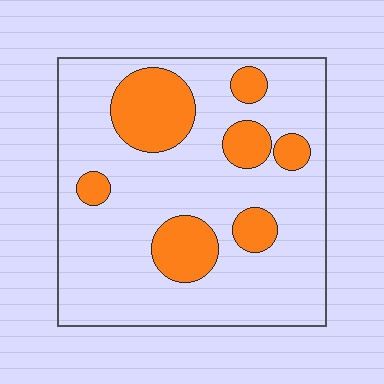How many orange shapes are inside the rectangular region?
7.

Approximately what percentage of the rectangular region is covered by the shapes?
Approximately 20%.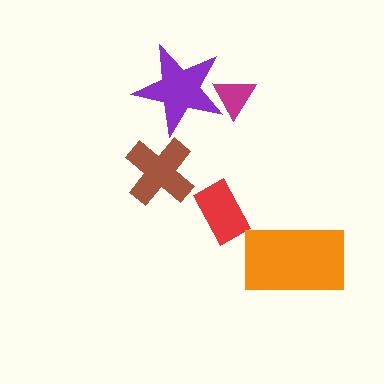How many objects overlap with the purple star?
1 object overlaps with the purple star.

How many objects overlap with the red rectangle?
0 objects overlap with the red rectangle.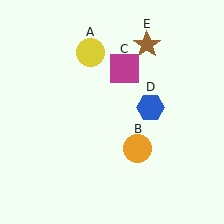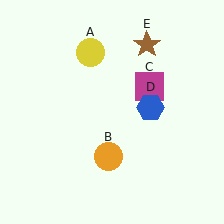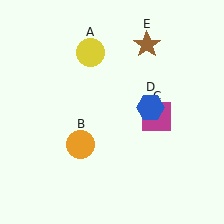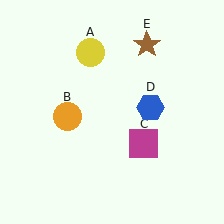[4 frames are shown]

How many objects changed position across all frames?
2 objects changed position: orange circle (object B), magenta square (object C).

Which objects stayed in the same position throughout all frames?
Yellow circle (object A) and blue hexagon (object D) and brown star (object E) remained stationary.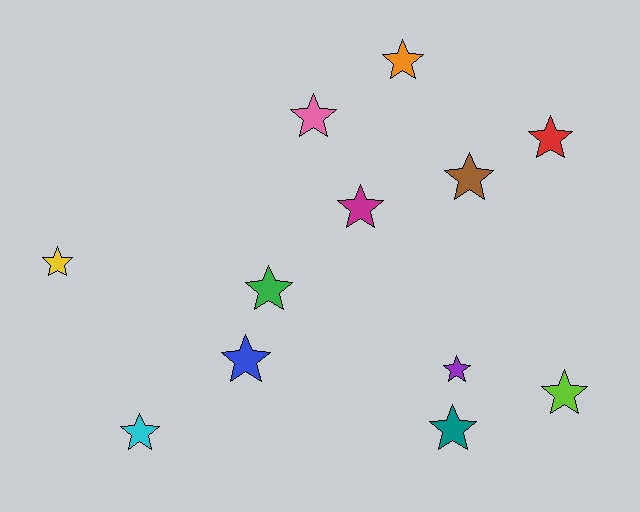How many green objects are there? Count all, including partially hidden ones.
There is 1 green object.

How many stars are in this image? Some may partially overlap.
There are 12 stars.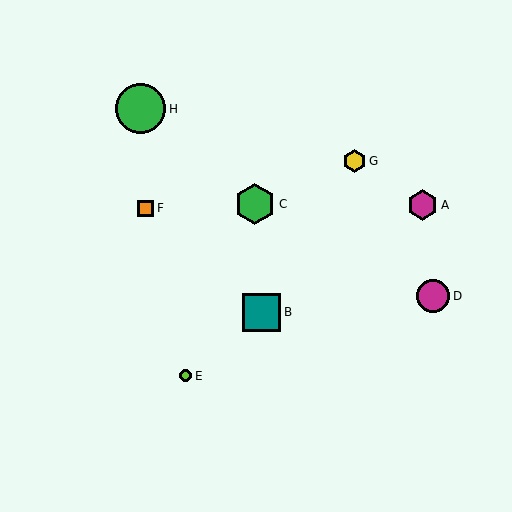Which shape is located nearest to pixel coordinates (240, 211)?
The green hexagon (labeled C) at (255, 204) is nearest to that location.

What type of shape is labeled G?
Shape G is a yellow hexagon.